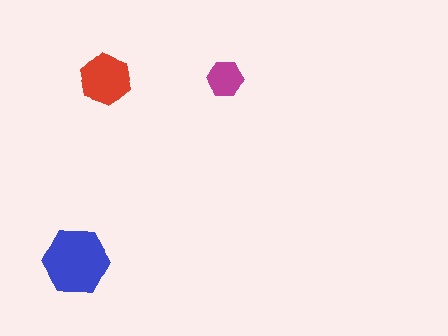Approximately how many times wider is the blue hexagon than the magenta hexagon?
About 2 times wider.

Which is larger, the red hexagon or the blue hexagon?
The blue one.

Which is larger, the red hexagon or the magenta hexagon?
The red one.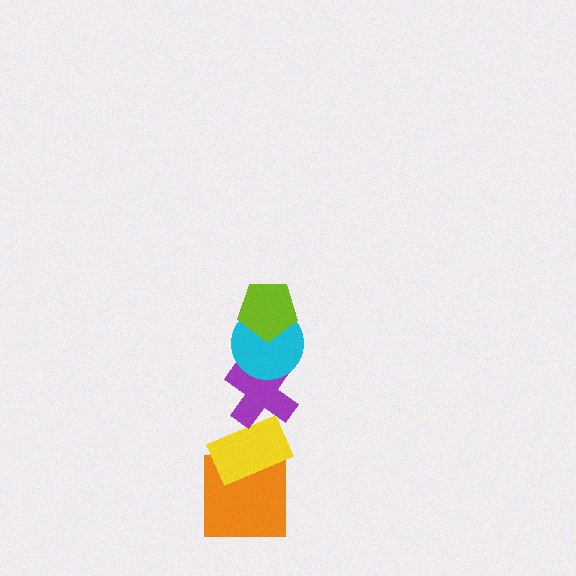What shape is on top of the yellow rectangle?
The purple cross is on top of the yellow rectangle.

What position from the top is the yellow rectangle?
The yellow rectangle is 4th from the top.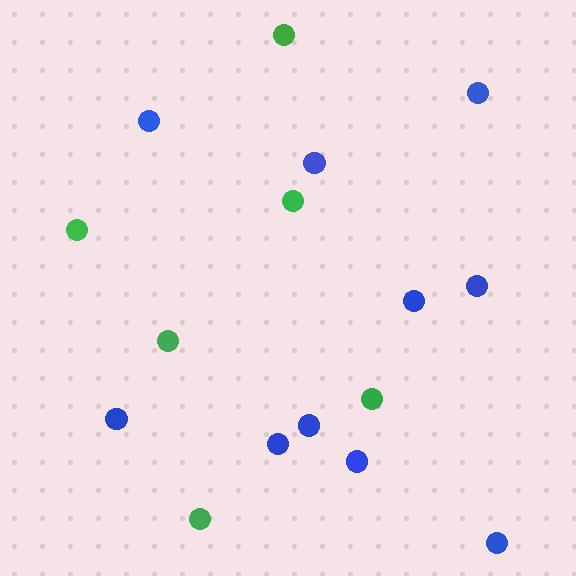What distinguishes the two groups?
There are 2 groups: one group of green circles (6) and one group of blue circles (10).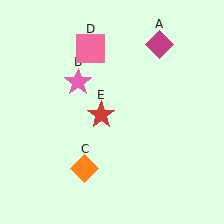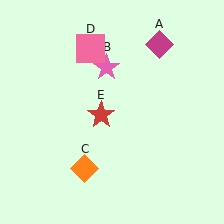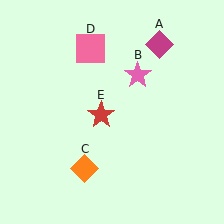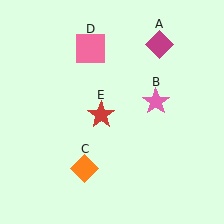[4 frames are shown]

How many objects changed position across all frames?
1 object changed position: pink star (object B).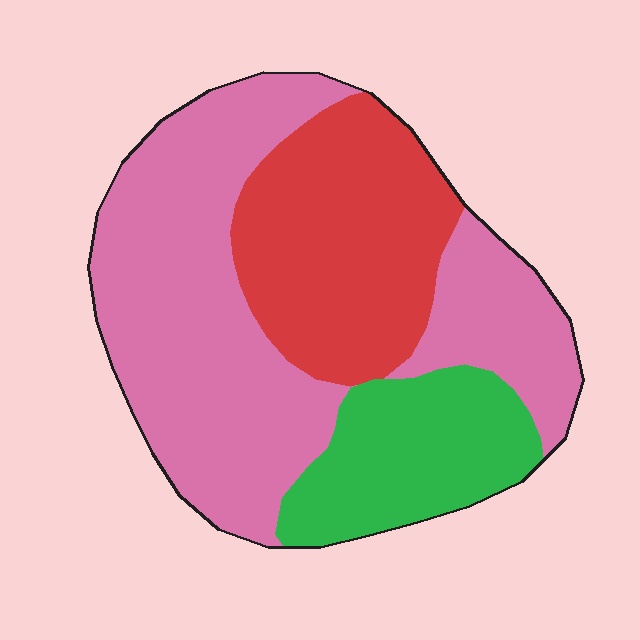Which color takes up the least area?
Green, at roughly 20%.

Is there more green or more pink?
Pink.